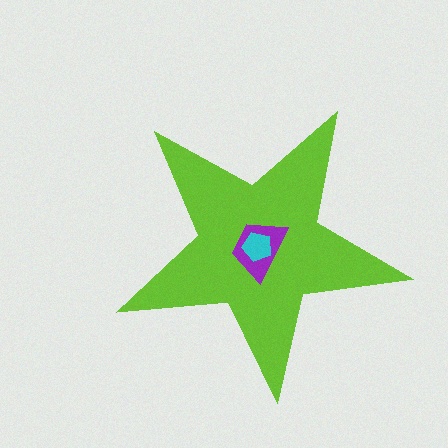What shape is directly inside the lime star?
The purple trapezoid.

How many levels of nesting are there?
3.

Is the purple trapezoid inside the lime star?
Yes.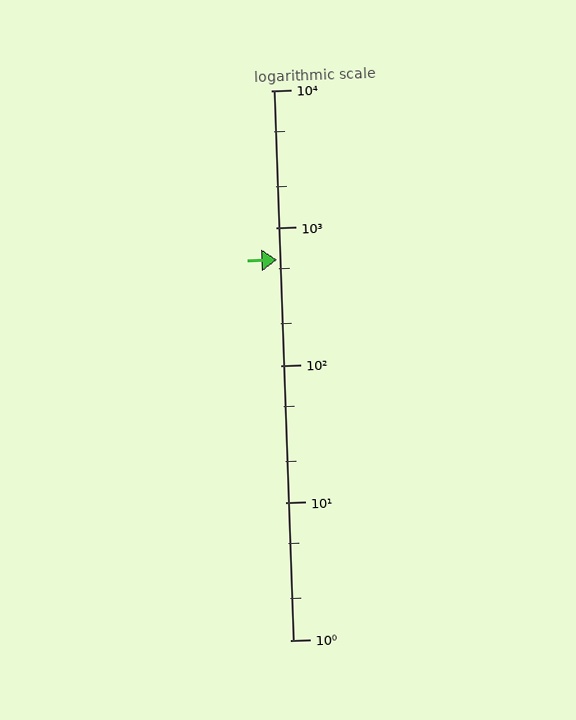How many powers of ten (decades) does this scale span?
The scale spans 4 decades, from 1 to 10000.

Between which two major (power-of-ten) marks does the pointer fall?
The pointer is between 100 and 1000.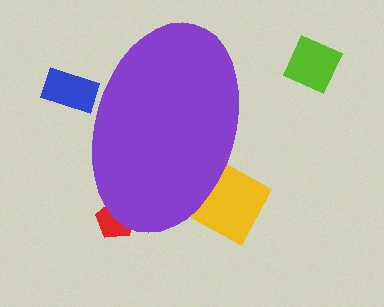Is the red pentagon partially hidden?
Yes, the red pentagon is partially hidden behind the purple ellipse.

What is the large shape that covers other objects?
A purple ellipse.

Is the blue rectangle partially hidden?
Yes, the blue rectangle is partially hidden behind the purple ellipse.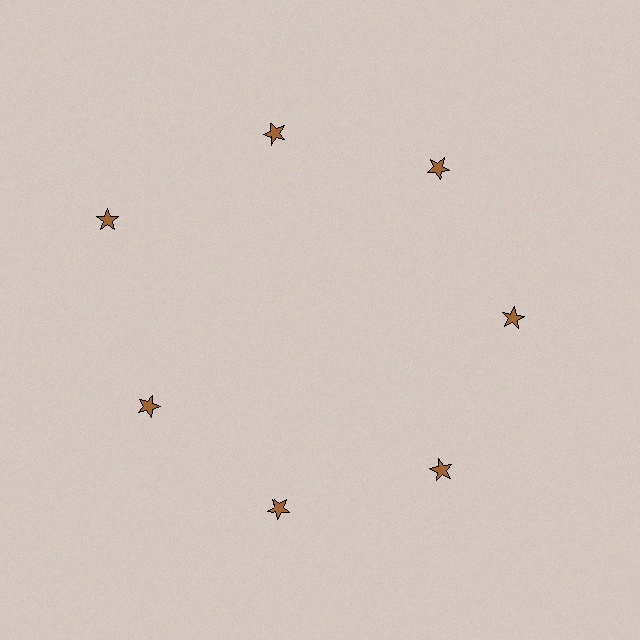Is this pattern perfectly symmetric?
No. The 7 brown stars are arranged in a ring, but one element near the 10 o'clock position is pushed outward from the center, breaking the 7-fold rotational symmetry.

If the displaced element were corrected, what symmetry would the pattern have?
It would have 7-fold rotational symmetry — the pattern would map onto itself every 51 degrees.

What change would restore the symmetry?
The symmetry would be restored by moving it inward, back onto the ring so that all 7 stars sit at equal angles and equal distance from the center.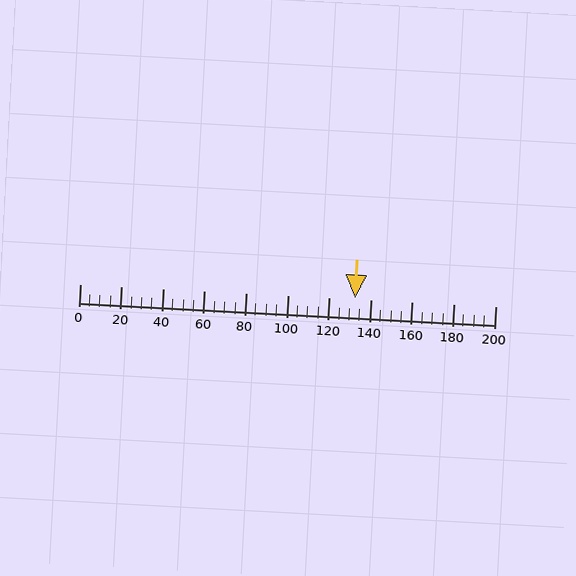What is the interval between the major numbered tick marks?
The major tick marks are spaced 20 units apart.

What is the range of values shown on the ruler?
The ruler shows values from 0 to 200.